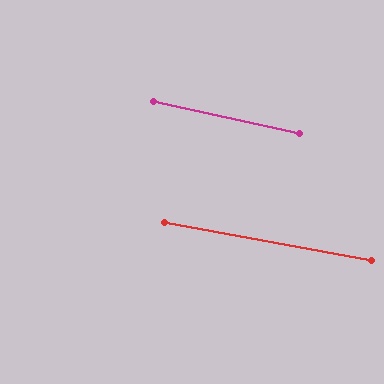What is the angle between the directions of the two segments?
Approximately 2 degrees.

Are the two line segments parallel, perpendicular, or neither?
Parallel — their directions differ by only 2.0°.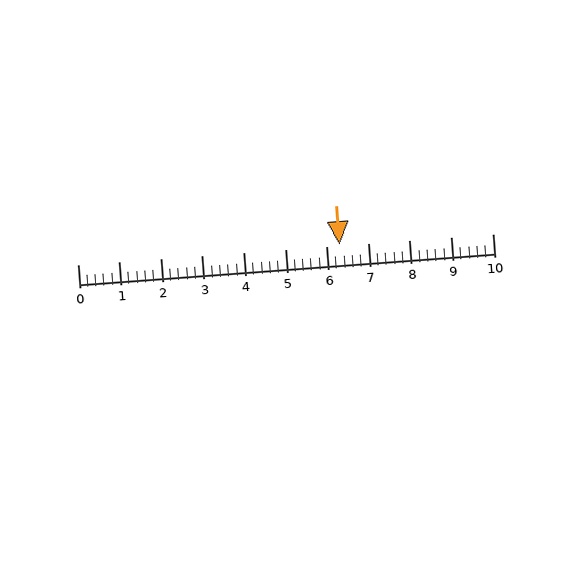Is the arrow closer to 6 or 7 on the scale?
The arrow is closer to 6.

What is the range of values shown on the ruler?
The ruler shows values from 0 to 10.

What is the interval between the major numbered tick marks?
The major tick marks are spaced 1 units apart.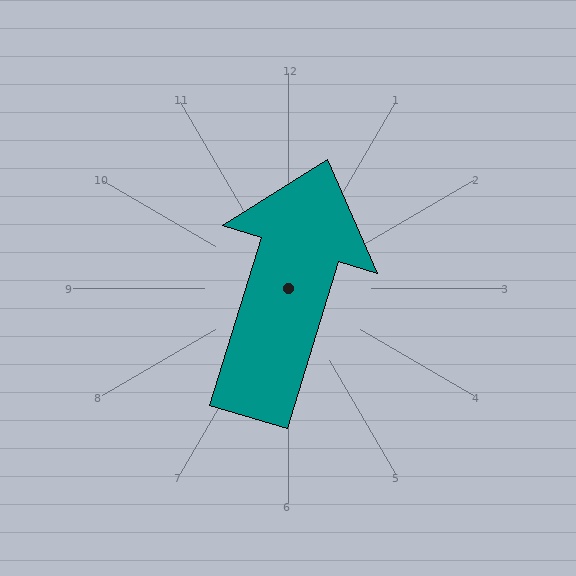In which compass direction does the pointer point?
North.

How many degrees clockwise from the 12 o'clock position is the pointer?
Approximately 17 degrees.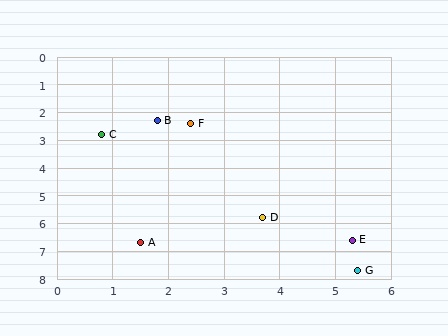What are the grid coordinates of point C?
Point C is at approximately (0.8, 2.8).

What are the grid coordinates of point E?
Point E is at approximately (5.3, 6.6).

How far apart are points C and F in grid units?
Points C and F are about 1.6 grid units apart.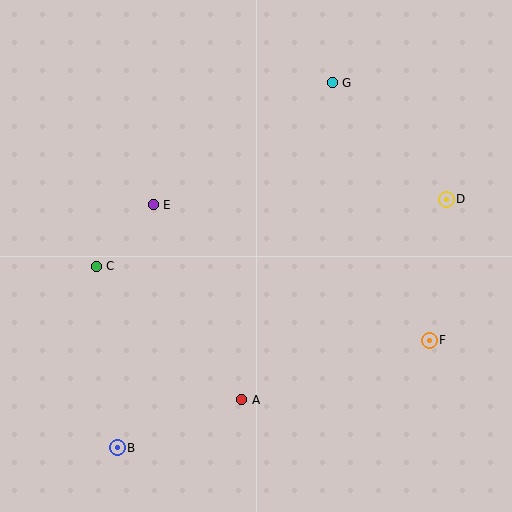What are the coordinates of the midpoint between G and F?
The midpoint between G and F is at (381, 211).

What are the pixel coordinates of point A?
Point A is at (242, 400).